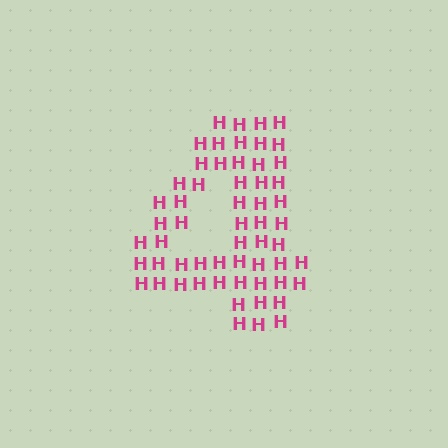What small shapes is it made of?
It is made of small letter H's.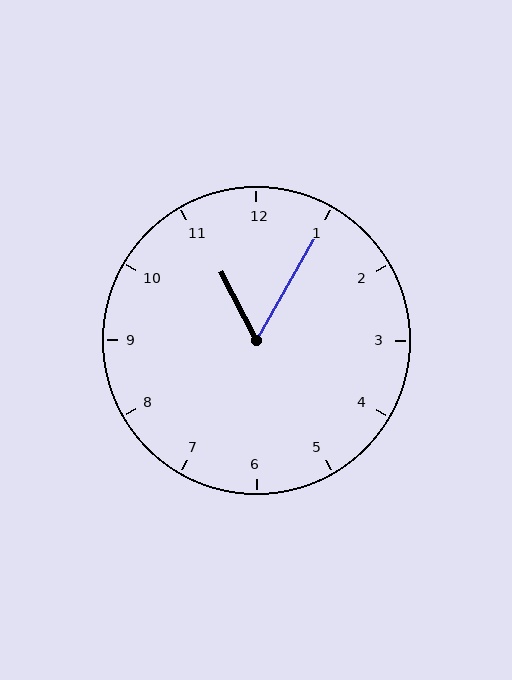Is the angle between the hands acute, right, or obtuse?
It is acute.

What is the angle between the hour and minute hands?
Approximately 58 degrees.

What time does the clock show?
11:05.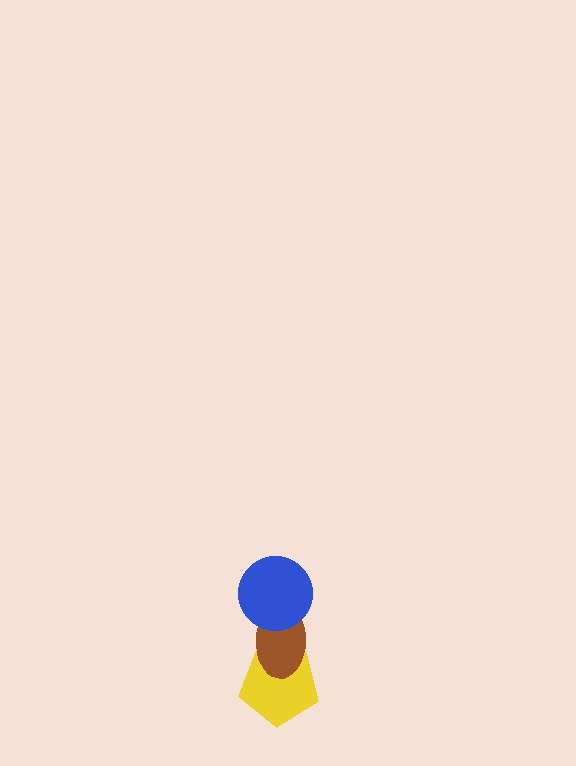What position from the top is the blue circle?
The blue circle is 1st from the top.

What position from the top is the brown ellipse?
The brown ellipse is 2nd from the top.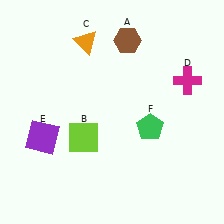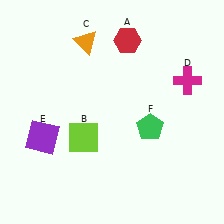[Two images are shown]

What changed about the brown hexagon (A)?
In Image 1, A is brown. In Image 2, it changed to red.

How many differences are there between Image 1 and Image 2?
There is 1 difference between the two images.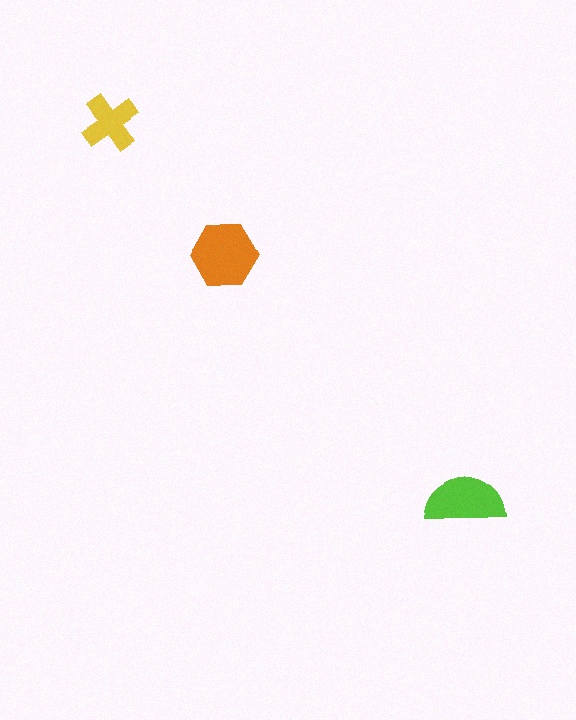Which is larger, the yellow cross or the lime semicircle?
The lime semicircle.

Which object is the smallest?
The yellow cross.